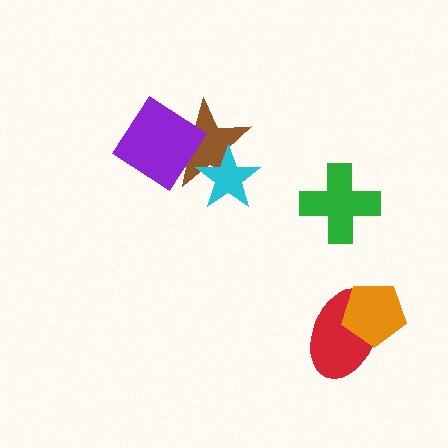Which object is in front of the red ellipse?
The orange pentagon is in front of the red ellipse.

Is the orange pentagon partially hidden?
No, no other shape covers it.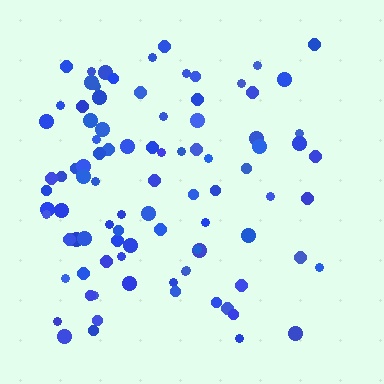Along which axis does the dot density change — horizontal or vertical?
Horizontal.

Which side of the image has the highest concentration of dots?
The left.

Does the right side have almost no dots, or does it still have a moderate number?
Still a moderate number, just noticeably fewer than the left.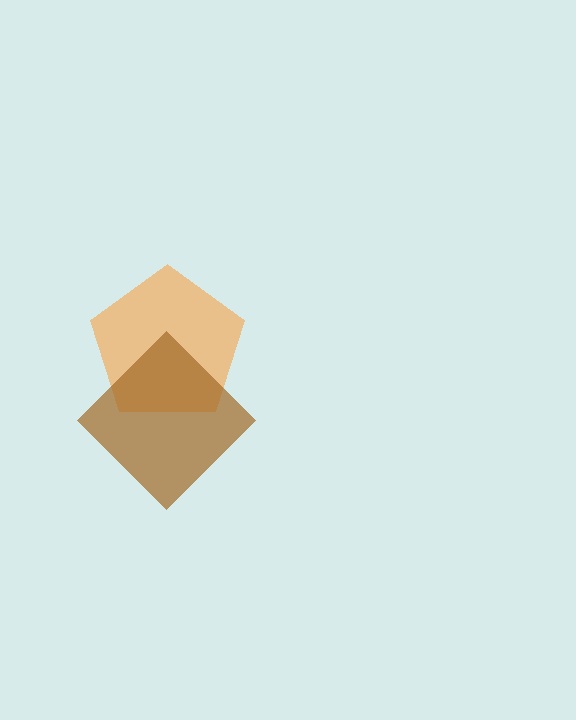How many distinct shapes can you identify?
There are 2 distinct shapes: an orange pentagon, a brown diamond.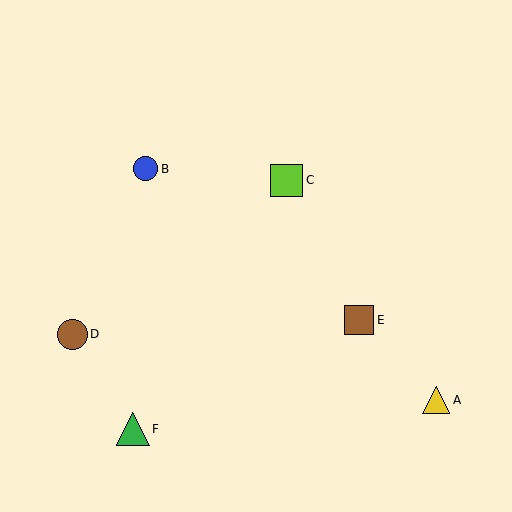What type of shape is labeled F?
Shape F is a green triangle.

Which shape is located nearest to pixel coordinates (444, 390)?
The yellow triangle (labeled A) at (436, 400) is nearest to that location.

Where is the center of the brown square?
The center of the brown square is at (359, 320).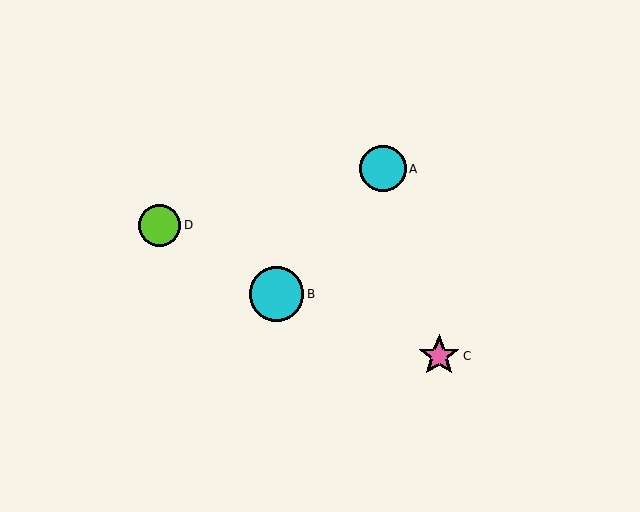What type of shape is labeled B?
Shape B is a cyan circle.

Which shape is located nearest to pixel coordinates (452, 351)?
The pink star (labeled C) at (439, 356) is nearest to that location.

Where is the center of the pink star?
The center of the pink star is at (439, 356).